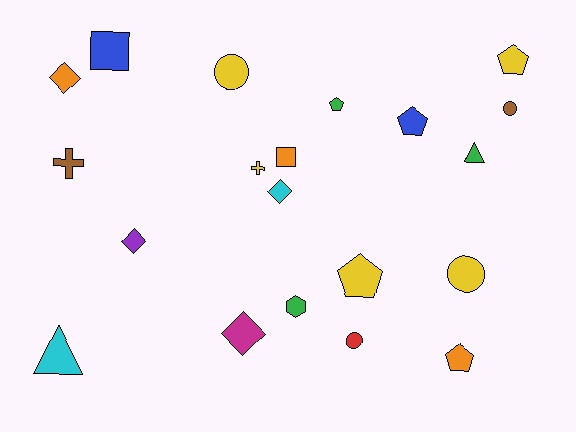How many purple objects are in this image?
There is 1 purple object.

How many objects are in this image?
There are 20 objects.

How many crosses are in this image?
There are 2 crosses.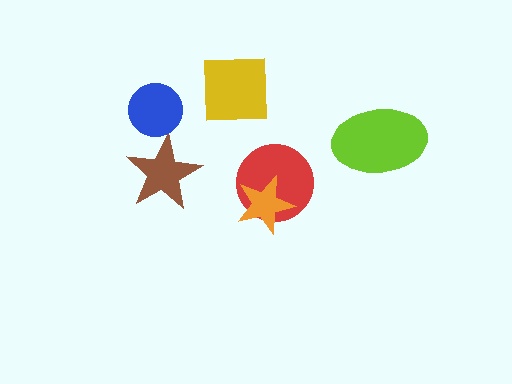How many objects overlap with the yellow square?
0 objects overlap with the yellow square.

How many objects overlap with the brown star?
0 objects overlap with the brown star.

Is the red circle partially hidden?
Yes, it is partially covered by another shape.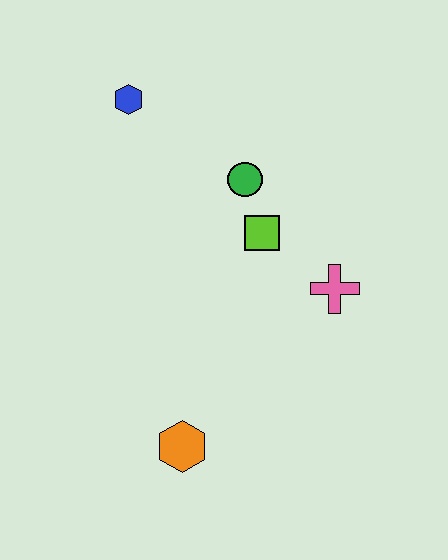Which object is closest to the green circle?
The lime square is closest to the green circle.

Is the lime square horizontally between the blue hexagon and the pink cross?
Yes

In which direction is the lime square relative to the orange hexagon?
The lime square is above the orange hexagon.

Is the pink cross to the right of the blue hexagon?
Yes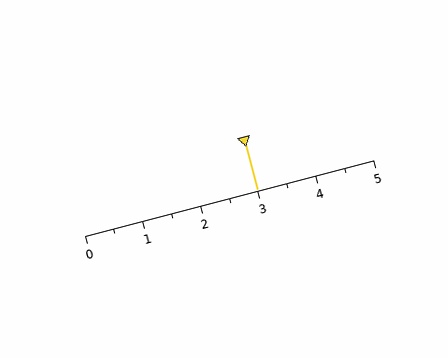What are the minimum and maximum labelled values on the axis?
The axis runs from 0 to 5.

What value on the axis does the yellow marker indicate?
The marker indicates approximately 3.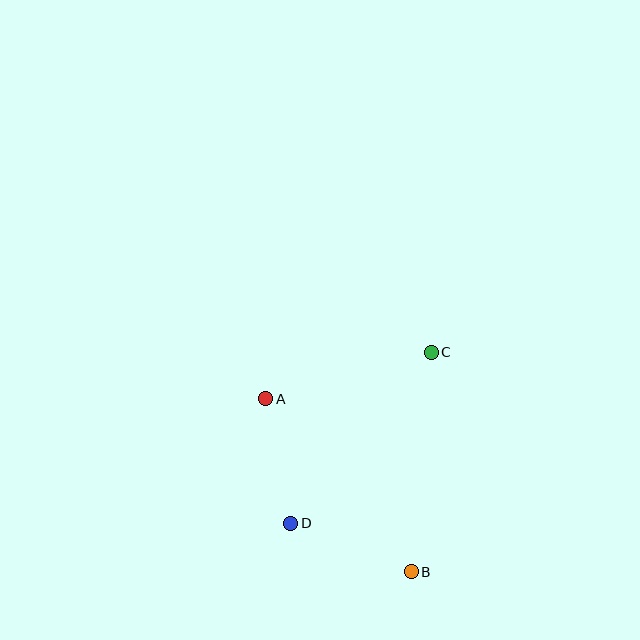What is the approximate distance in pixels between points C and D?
The distance between C and D is approximately 221 pixels.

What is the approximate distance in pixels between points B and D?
The distance between B and D is approximately 130 pixels.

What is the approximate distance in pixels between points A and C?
The distance between A and C is approximately 172 pixels.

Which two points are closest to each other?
Points A and D are closest to each other.